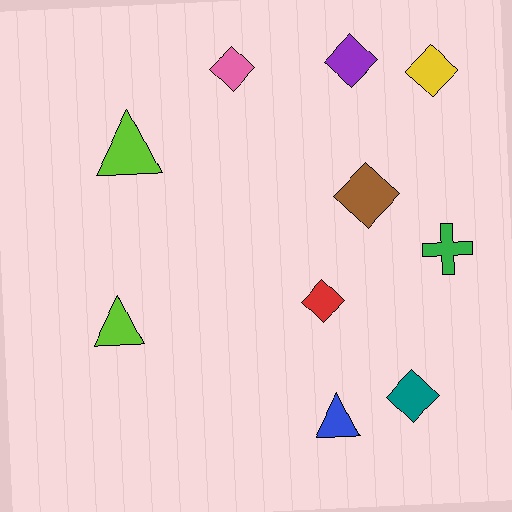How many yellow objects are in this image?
There is 1 yellow object.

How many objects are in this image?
There are 10 objects.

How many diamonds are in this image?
There are 6 diamonds.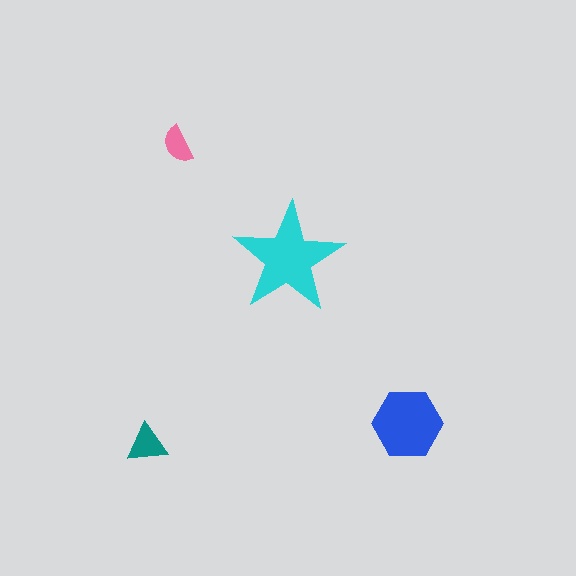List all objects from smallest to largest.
The pink semicircle, the teal triangle, the blue hexagon, the cyan star.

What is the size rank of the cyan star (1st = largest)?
1st.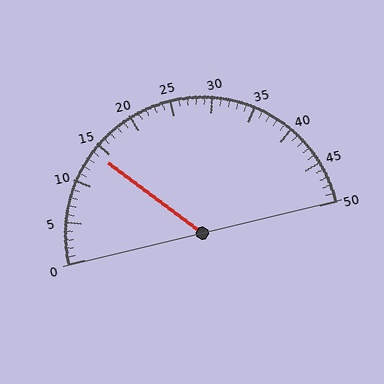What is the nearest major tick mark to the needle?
The nearest major tick mark is 15.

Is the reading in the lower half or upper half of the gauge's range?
The reading is in the lower half of the range (0 to 50).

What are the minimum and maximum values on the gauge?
The gauge ranges from 0 to 50.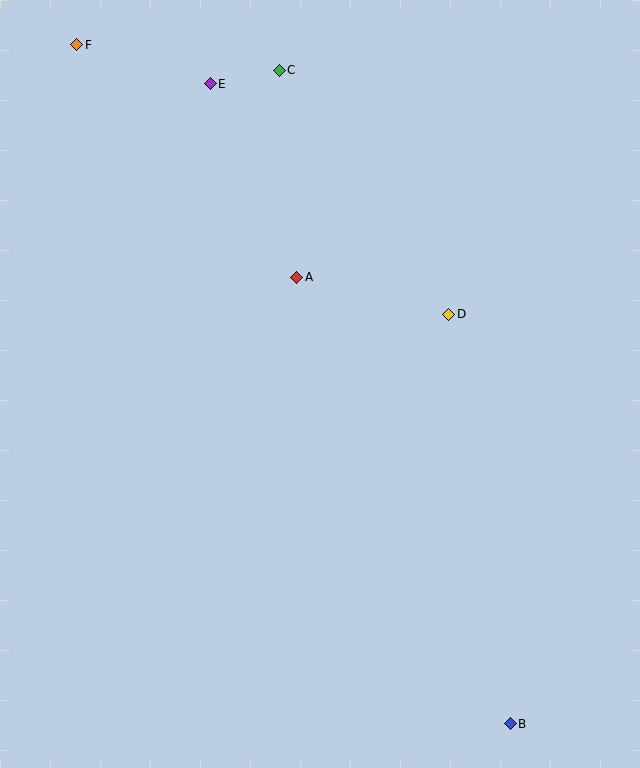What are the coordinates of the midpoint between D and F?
The midpoint between D and F is at (263, 180).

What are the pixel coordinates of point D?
Point D is at (449, 314).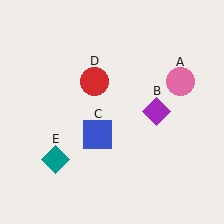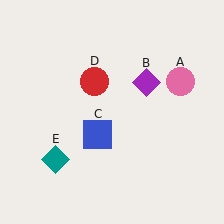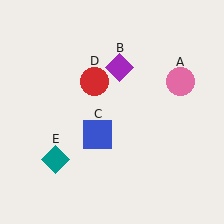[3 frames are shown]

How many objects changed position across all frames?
1 object changed position: purple diamond (object B).